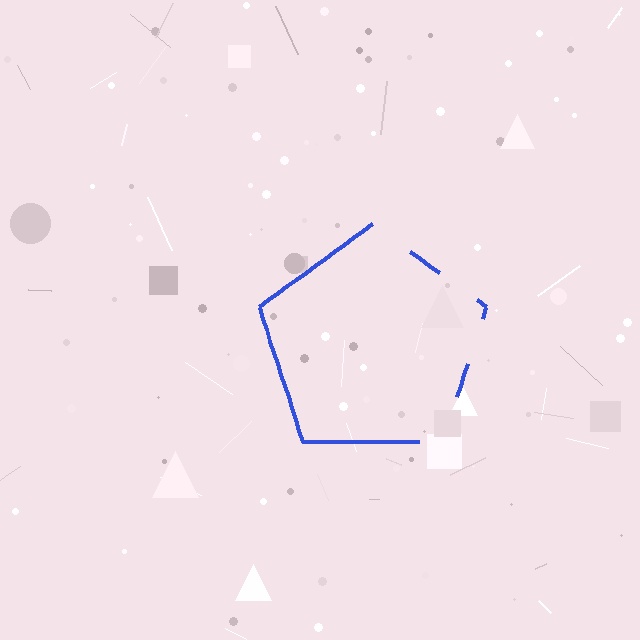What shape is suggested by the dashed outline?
The dashed outline suggests a pentagon.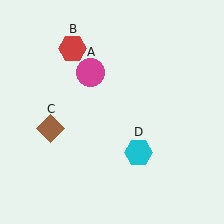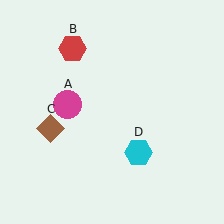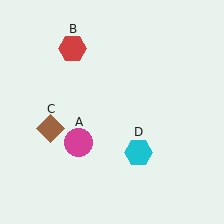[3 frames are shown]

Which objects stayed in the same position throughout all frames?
Red hexagon (object B) and brown diamond (object C) and cyan hexagon (object D) remained stationary.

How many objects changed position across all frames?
1 object changed position: magenta circle (object A).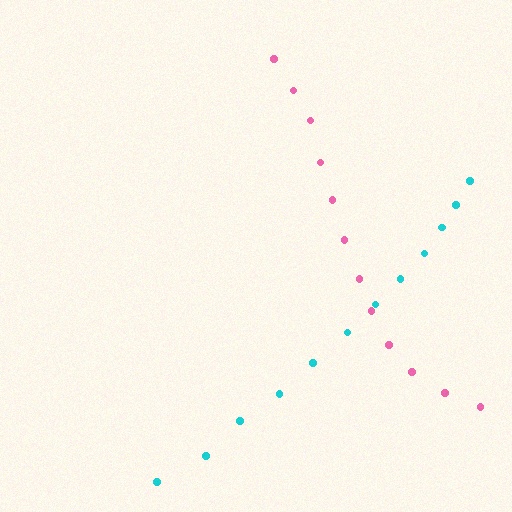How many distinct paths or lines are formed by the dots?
There are 2 distinct paths.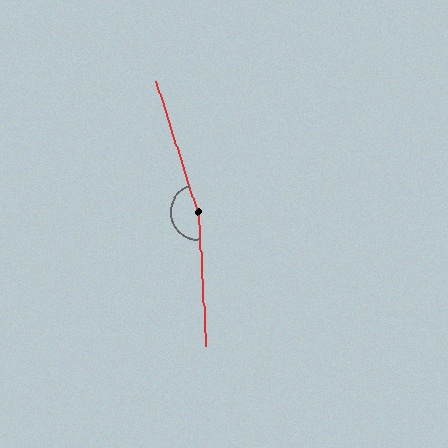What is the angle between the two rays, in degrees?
Approximately 166 degrees.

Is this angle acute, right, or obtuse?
It is obtuse.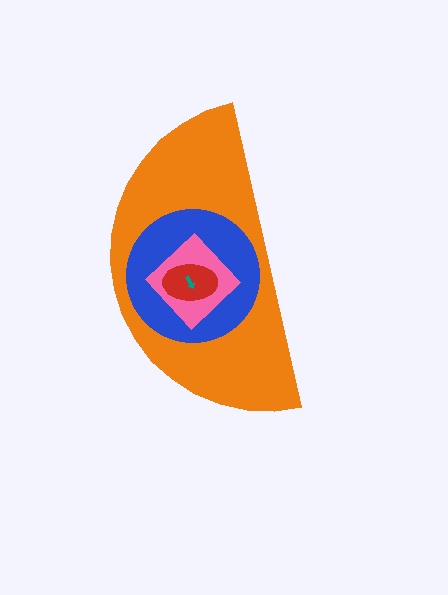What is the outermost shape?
The orange semicircle.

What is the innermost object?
The teal arrow.